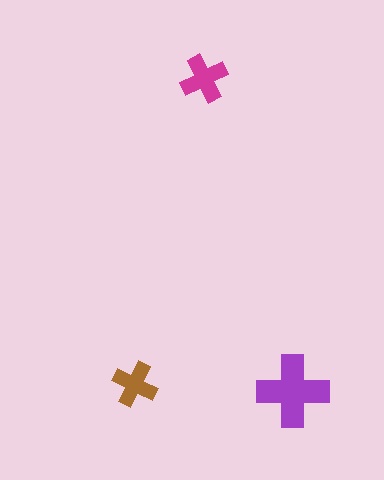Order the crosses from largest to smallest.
the purple one, the magenta one, the brown one.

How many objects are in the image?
There are 3 objects in the image.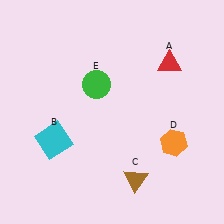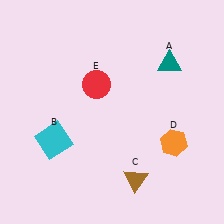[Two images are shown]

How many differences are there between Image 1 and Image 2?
There are 2 differences between the two images.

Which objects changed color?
A changed from red to teal. E changed from green to red.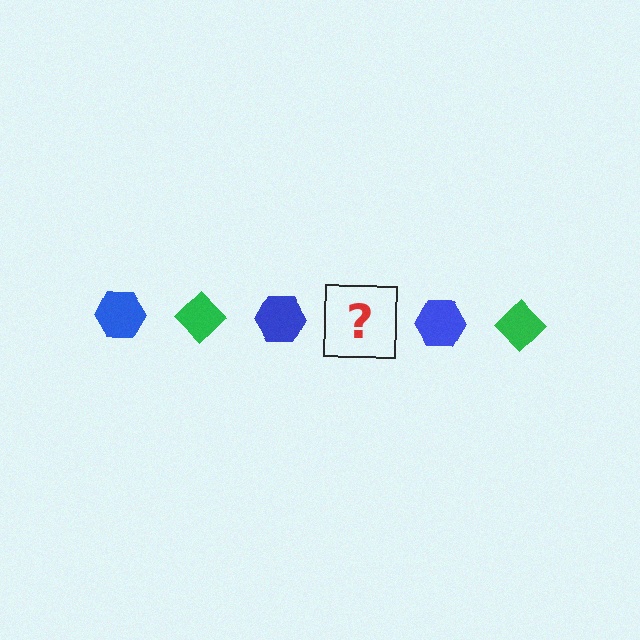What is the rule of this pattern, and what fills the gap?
The rule is that the pattern alternates between blue hexagon and green diamond. The gap should be filled with a green diamond.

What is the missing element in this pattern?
The missing element is a green diamond.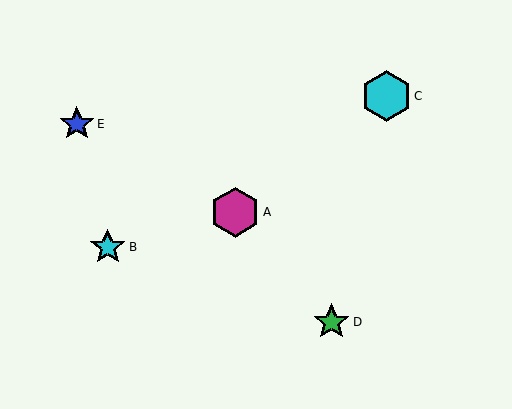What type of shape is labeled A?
Shape A is a magenta hexagon.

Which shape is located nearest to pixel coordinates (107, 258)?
The cyan star (labeled B) at (108, 247) is nearest to that location.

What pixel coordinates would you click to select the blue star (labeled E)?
Click at (77, 124) to select the blue star E.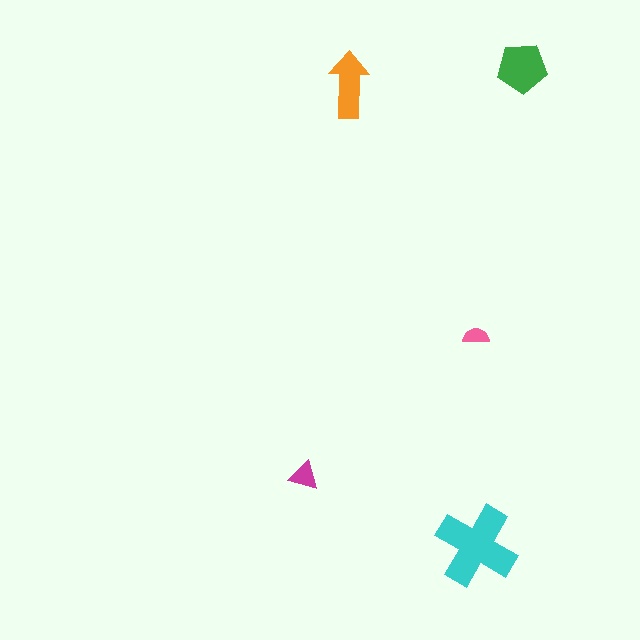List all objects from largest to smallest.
The cyan cross, the green pentagon, the orange arrow, the magenta triangle, the pink semicircle.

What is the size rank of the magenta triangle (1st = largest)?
4th.